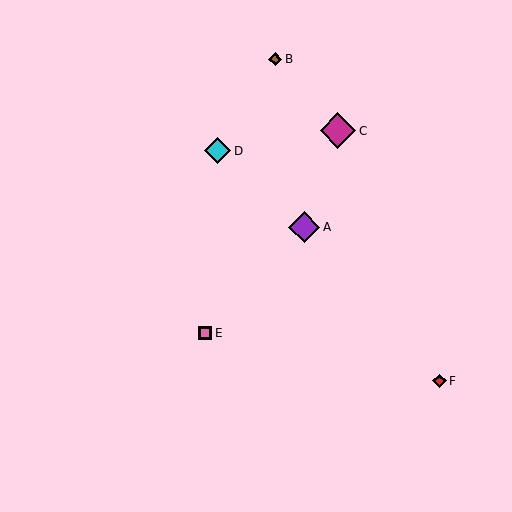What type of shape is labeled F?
Shape F is a red diamond.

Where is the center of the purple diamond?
The center of the purple diamond is at (304, 227).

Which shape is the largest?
The magenta diamond (labeled C) is the largest.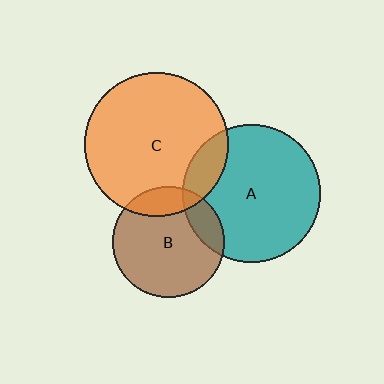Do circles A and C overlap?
Yes.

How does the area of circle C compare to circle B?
Approximately 1.7 times.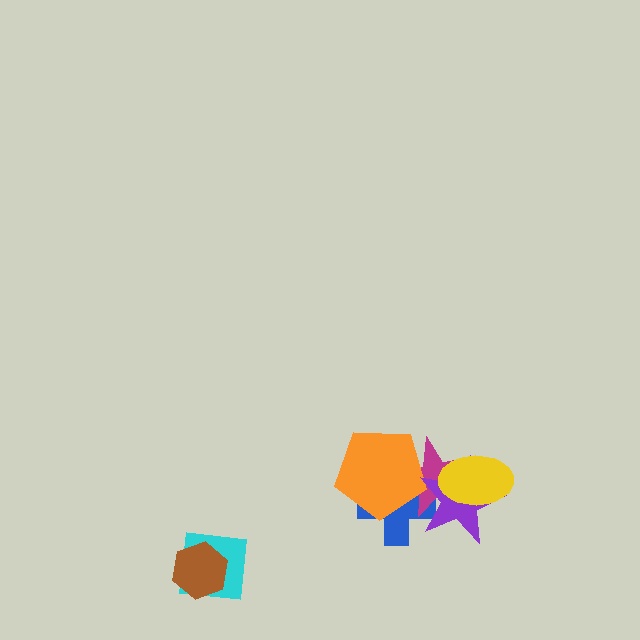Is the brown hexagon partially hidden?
No, no other shape covers it.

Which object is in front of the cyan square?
The brown hexagon is in front of the cyan square.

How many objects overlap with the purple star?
4 objects overlap with the purple star.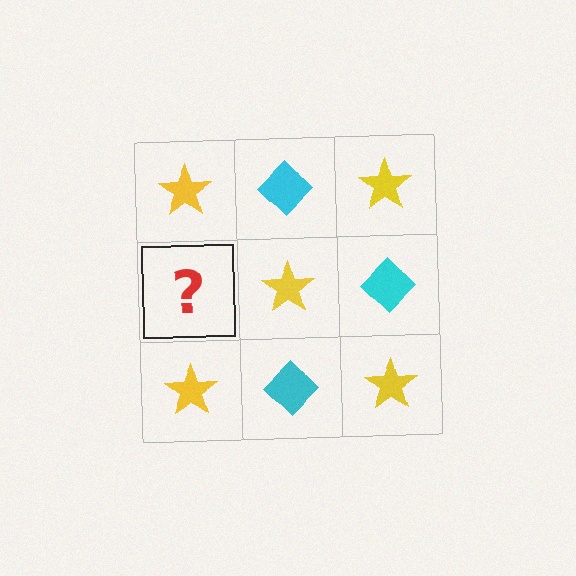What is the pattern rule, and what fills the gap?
The rule is that it alternates yellow star and cyan diamond in a checkerboard pattern. The gap should be filled with a cyan diamond.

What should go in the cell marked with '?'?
The missing cell should contain a cyan diamond.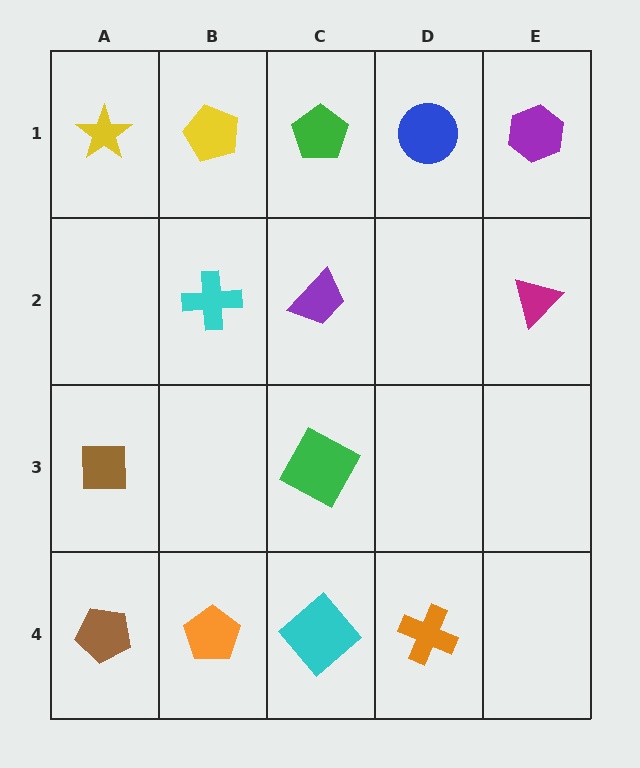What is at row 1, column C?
A green pentagon.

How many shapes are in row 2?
3 shapes.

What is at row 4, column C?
A cyan diamond.